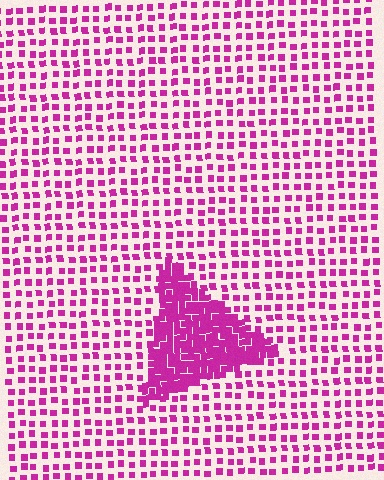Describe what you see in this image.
The image contains small magenta elements arranged at two different densities. A triangle-shaped region is visible where the elements are more densely packed than the surrounding area.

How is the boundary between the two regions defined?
The boundary is defined by a change in element density (approximately 2.8x ratio). All elements are the same color, size, and shape.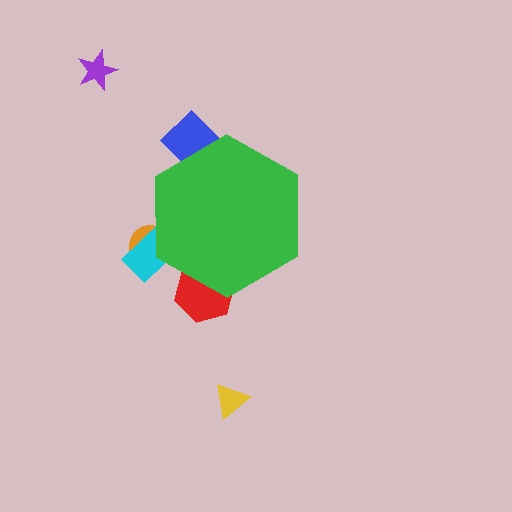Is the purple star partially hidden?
No, the purple star is fully visible.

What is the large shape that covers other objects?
A green hexagon.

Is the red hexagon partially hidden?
Yes, the red hexagon is partially hidden behind the green hexagon.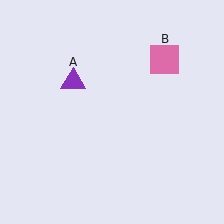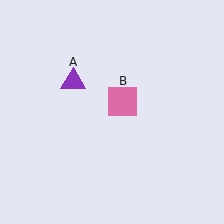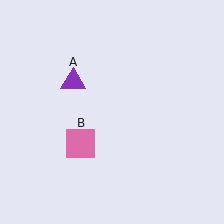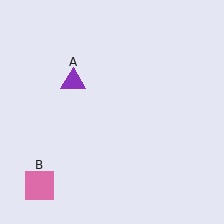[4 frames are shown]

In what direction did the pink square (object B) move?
The pink square (object B) moved down and to the left.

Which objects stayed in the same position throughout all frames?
Purple triangle (object A) remained stationary.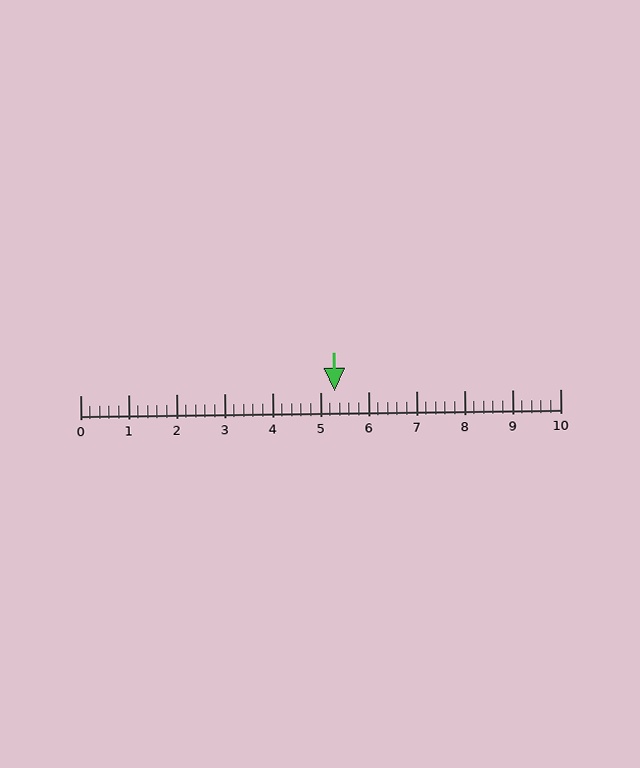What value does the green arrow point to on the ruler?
The green arrow points to approximately 5.3.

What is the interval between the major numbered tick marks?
The major tick marks are spaced 1 units apart.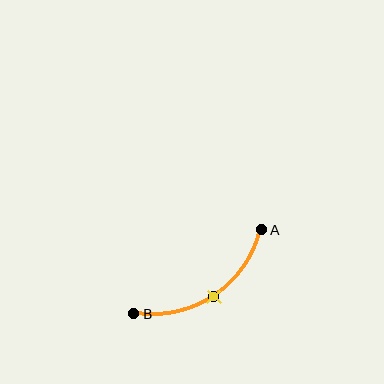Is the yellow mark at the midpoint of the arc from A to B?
Yes. The yellow mark lies on the arc at equal arc-length from both A and B — it is the arc midpoint.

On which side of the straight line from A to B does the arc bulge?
The arc bulges below the straight line connecting A and B.